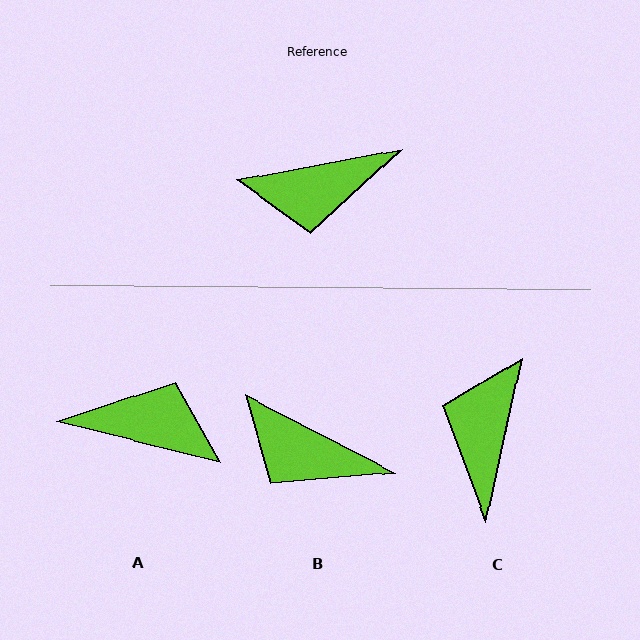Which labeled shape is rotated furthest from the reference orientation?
A, about 155 degrees away.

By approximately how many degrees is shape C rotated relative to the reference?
Approximately 113 degrees clockwise.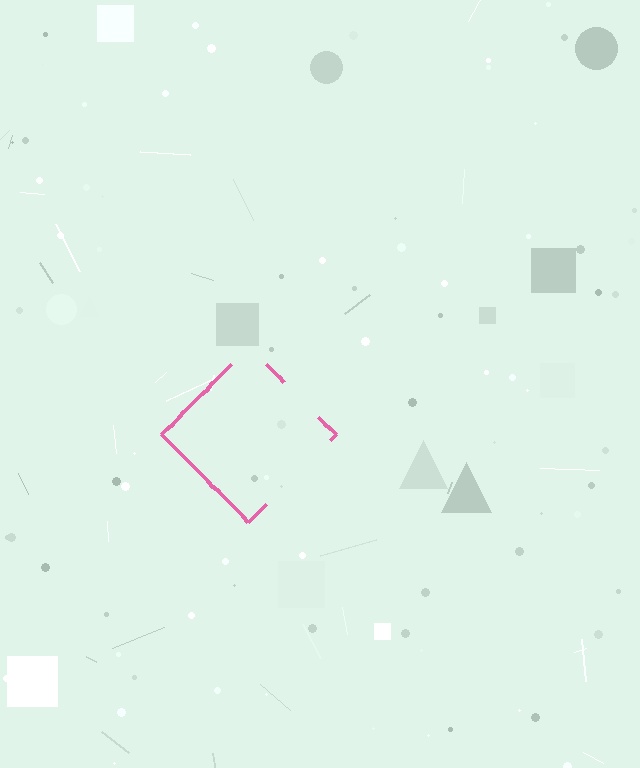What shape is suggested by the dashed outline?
The dashed outline suggests a diamond.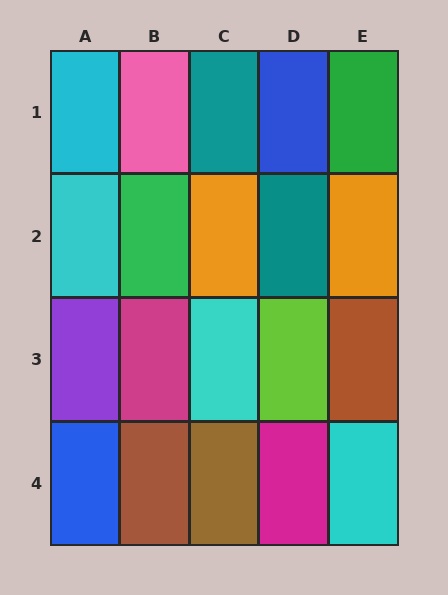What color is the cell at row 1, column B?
Pink.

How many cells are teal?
2 cells are teal.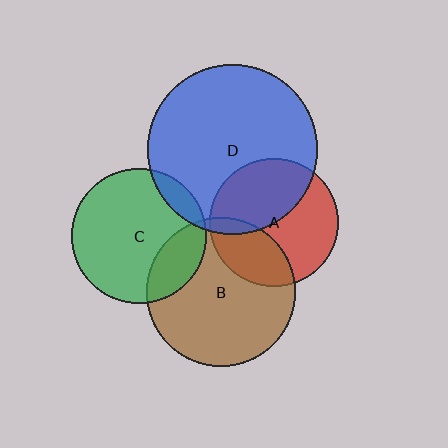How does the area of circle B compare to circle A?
Approximately 1.4 times.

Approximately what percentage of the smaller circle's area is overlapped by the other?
Approximately 5%.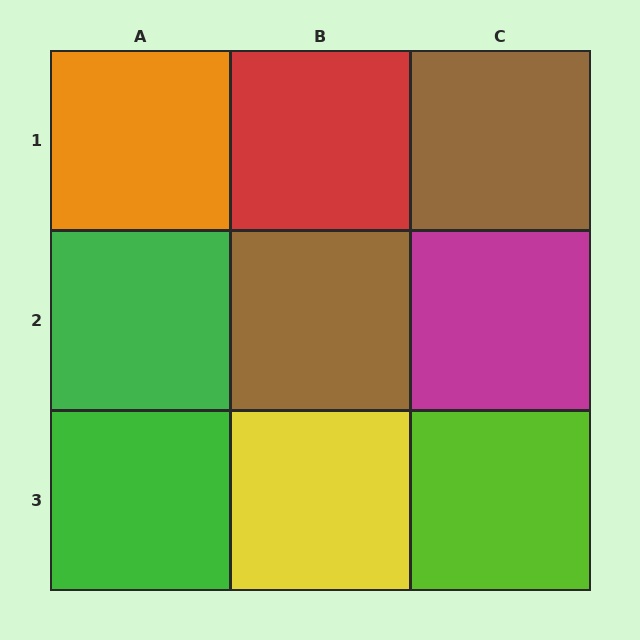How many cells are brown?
2 cells are brown.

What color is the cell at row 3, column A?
Green.